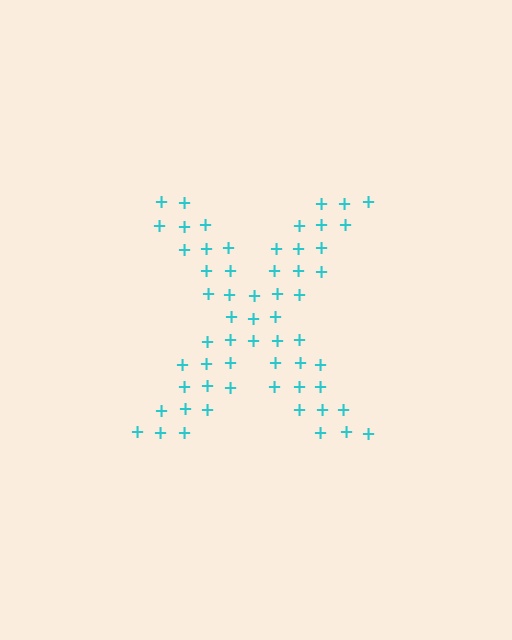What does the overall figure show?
The overall figure shows the letter X.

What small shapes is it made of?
It is made of small plus signs.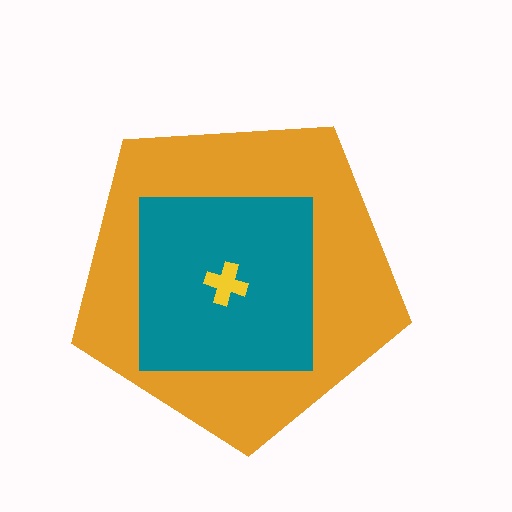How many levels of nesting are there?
3.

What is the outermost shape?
The orange pentagon.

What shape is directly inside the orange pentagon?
The teal square.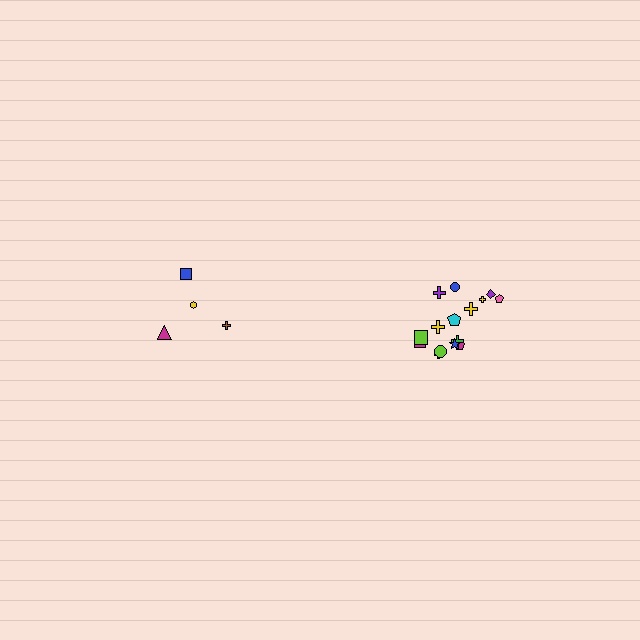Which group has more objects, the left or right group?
The right group.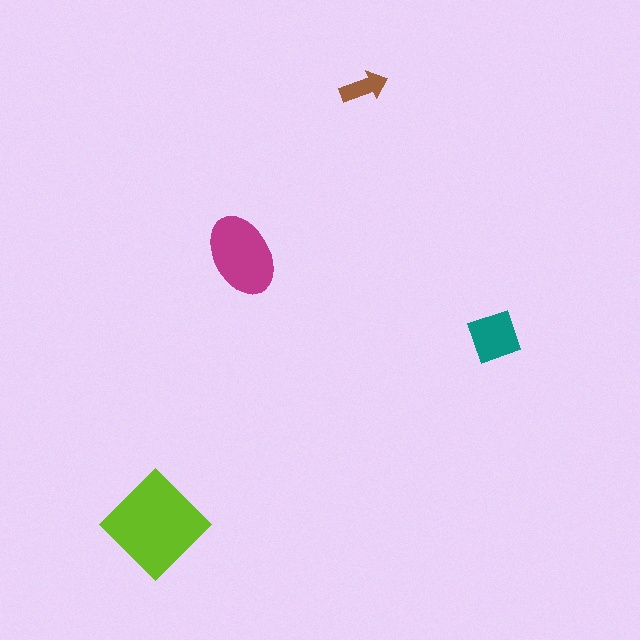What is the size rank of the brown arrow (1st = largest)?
4th.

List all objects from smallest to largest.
The brown arrow, the teal square, the magenta ellipse, the lime diamond.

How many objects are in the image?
There are 4 objects in the image.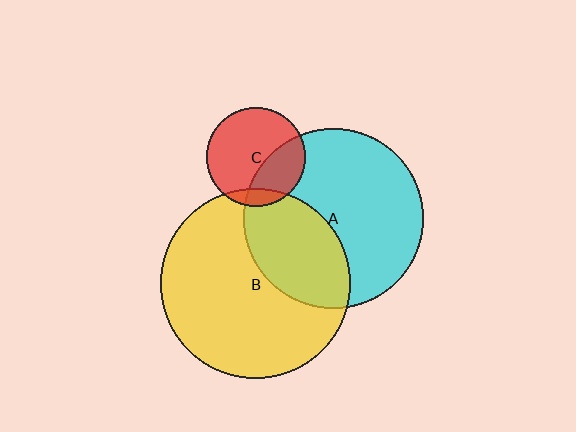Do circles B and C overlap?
Yes.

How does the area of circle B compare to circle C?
Approximately 3.7 times.